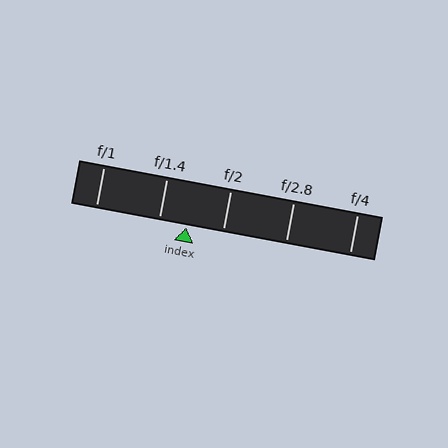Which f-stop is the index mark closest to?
The index mark is closest to f/1.4.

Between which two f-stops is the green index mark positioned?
The index mark is between f/1.4 and f/2.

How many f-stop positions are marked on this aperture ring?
There are 5 f-stop positions marked.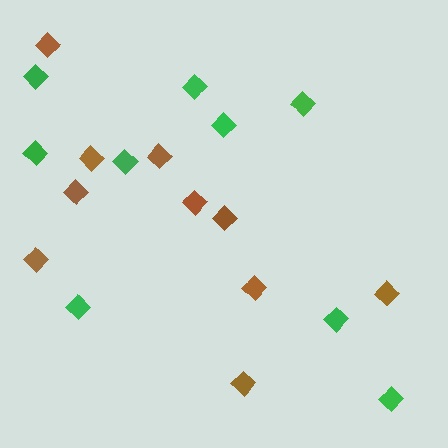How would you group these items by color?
There are 2 groups: one group of green diamonds (9) and one group of brown diamonds (10).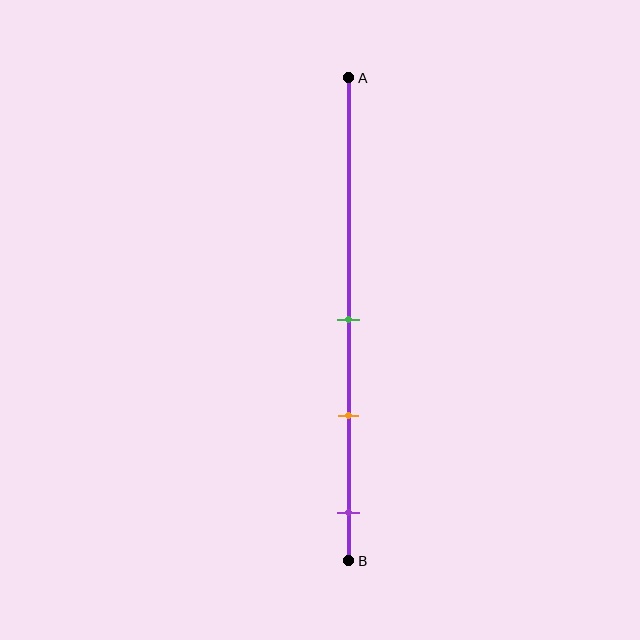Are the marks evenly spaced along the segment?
Yes, the marks are approximately evenly spaced.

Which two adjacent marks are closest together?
The green and orange marks are the closest adjacent pair.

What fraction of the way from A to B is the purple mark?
The purple mark is approximately 90% (0.9) of the way from A to B.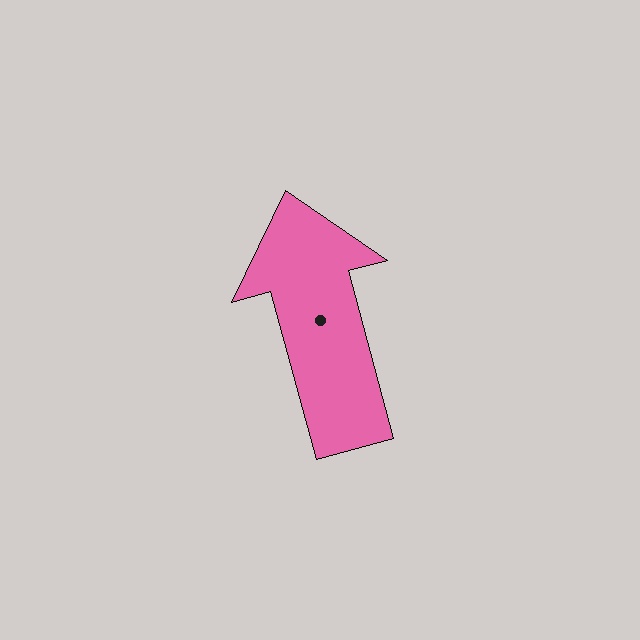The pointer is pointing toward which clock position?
Roughly 11 o'clock.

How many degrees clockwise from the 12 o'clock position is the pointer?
Approximately 345 degrees.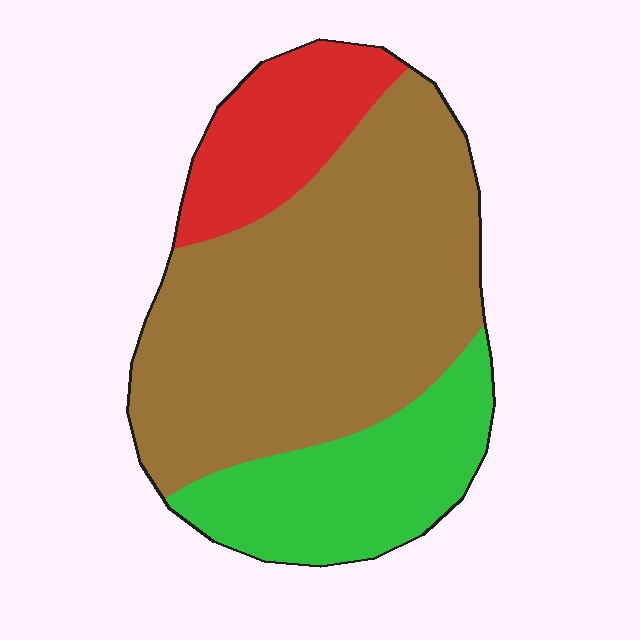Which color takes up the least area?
Red, at roughly 15%.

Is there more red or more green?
Green.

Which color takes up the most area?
Brown, at roughly 60%.